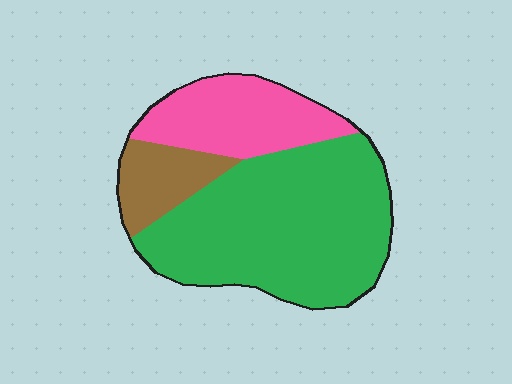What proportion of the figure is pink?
Pink takes up less than a quarter of the figure.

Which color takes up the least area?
Brown, at roughly 15%.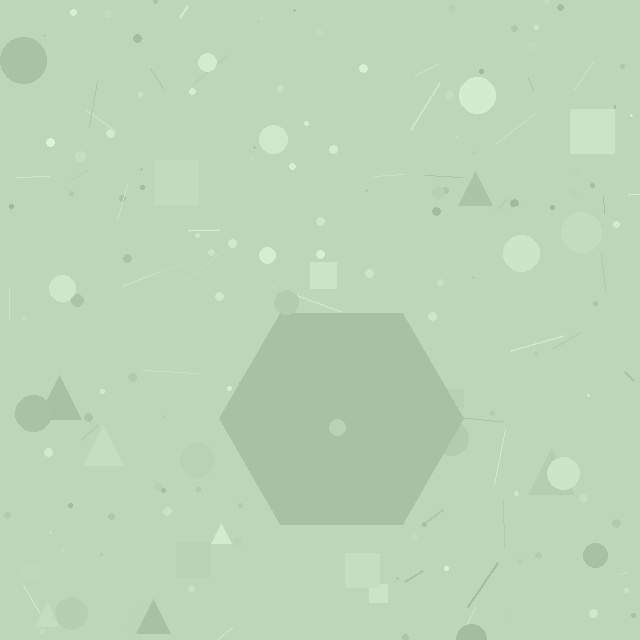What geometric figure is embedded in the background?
A hexagon is embedded in the background.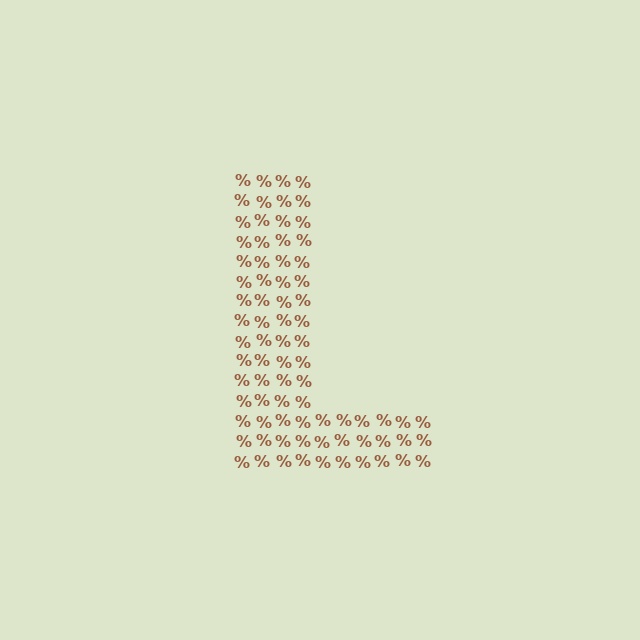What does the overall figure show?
The overall figure shows the letter L.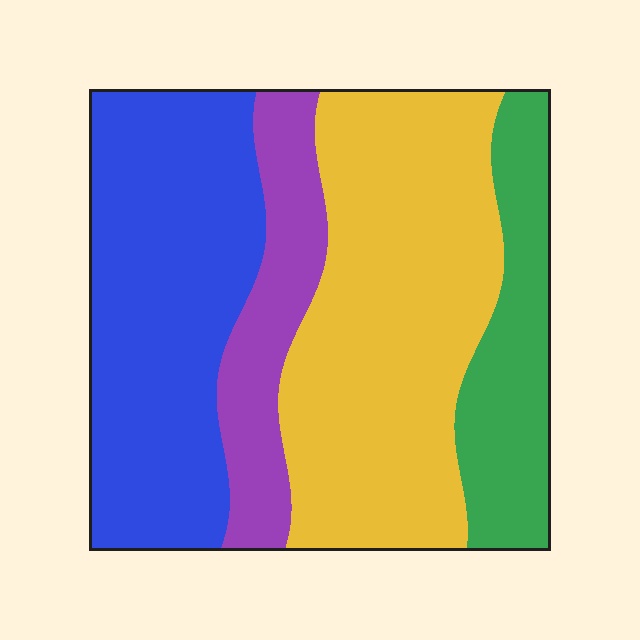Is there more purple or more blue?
Blue.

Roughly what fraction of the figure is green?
Green takes up about one sixth (1/6) of the figure.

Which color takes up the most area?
Yellow, at roughly 40%.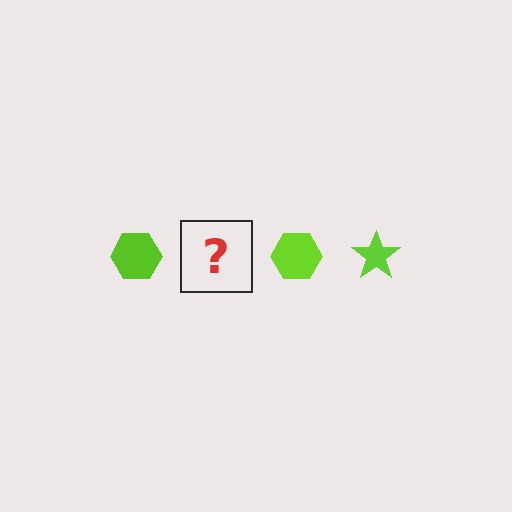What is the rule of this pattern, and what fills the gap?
The rule is that the pattern cycles through hexagon, star shapes in lime. The gap should be filled with a lime star.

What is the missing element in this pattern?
The missing element is a lime star.